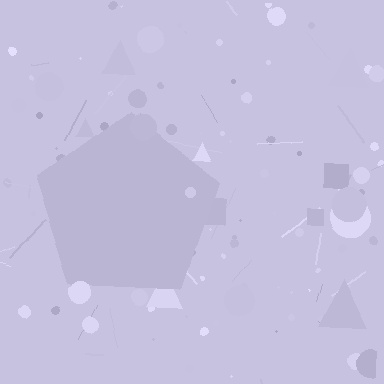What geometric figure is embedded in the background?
A pentagon is embedded in the background.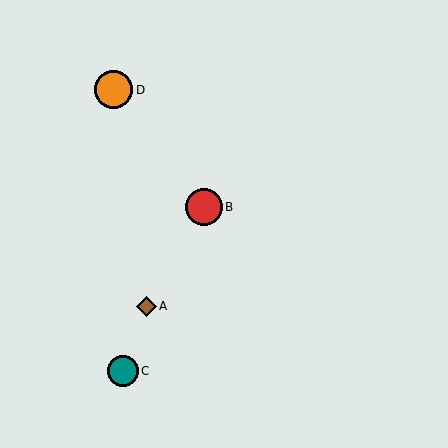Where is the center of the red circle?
The center of the red circle is at (204, 207).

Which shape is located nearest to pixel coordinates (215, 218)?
The red circle (labeled B) at (204, 207) is nearest to that location.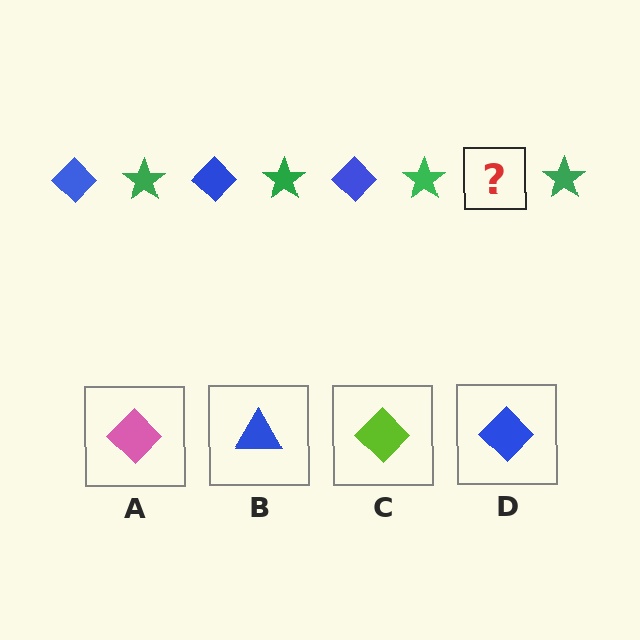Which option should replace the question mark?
Option D.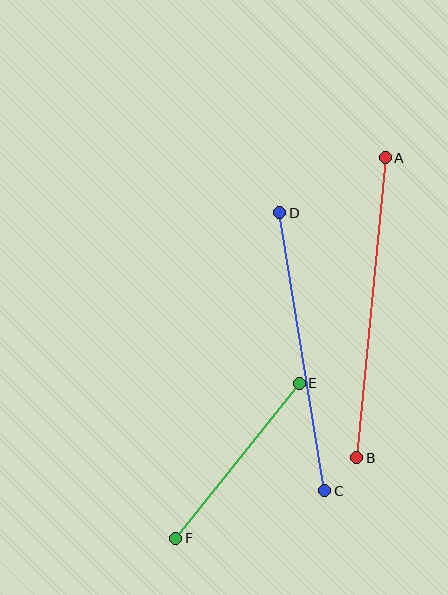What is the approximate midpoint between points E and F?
The midpoint is at approximately (237, 461) pixels.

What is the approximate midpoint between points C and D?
The midpoint is at approximately (302, 352) pixels.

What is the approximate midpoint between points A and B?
The midpoint is at approximately (371, 308) pixels.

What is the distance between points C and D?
The distance is approximately 281 pixels.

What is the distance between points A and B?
The distance is approximately 301 pixels.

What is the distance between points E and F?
The distance is approximately 198 pixels.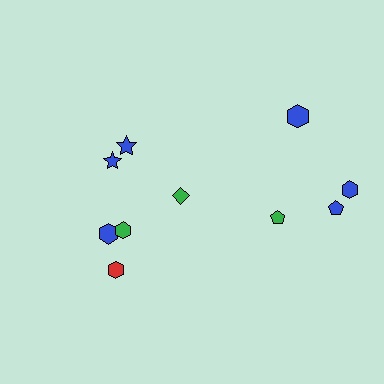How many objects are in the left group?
There are 6 objects.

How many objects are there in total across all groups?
There are 10 objects.